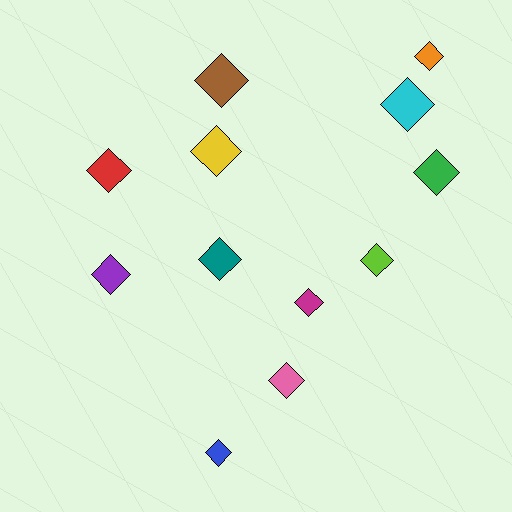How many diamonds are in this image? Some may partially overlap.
There are 12 diamonds.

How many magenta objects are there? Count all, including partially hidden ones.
There is 1 magenta object.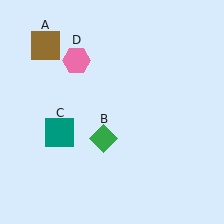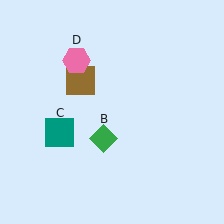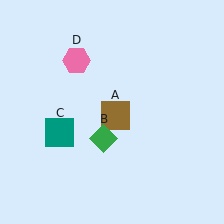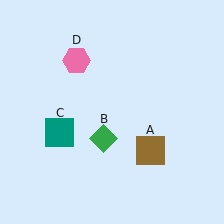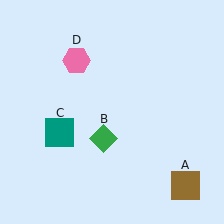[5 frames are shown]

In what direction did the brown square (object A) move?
The brown square (object A) moved down and to the right.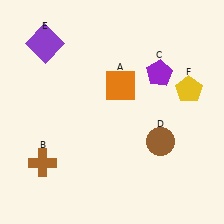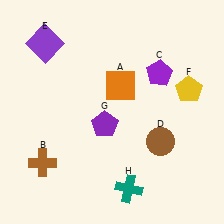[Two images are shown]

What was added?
A purple pentagon (G), a teal cross (H) were added in Image 2.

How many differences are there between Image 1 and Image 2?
There are 2 differences between the two images.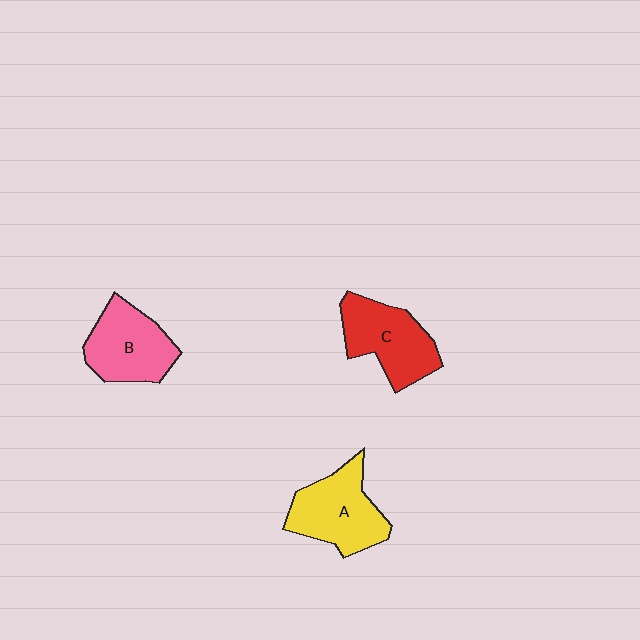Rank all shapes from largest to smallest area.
From largest to smallest: A (yellow), C (red), B (pink).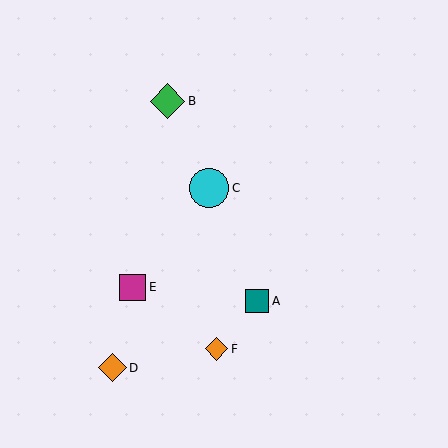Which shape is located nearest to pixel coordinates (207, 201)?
The cyan circle (labeled C) at (209, 188) is nearest to that location.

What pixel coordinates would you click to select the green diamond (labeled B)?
Click at (168, 101) to select the green diamond B.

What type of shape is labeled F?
Shape F is an orange diamond.